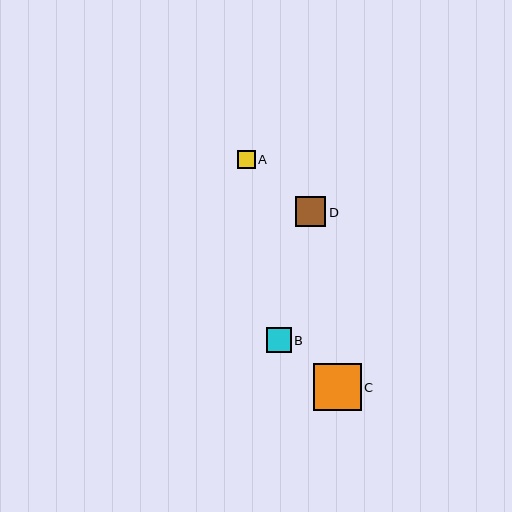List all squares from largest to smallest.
From largest to smallest: C, D, B, A.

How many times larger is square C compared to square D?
Square C is approximately 1.6 times the size of square D.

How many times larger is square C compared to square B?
Square C is approximately 1.9 times the size of square B.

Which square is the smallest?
Square A is the smallest with a size of approximately 17 pixels.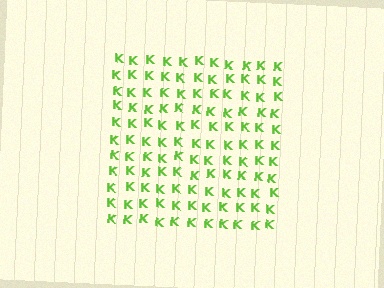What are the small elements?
The small elements are letter K's.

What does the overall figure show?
The overall figure shows a square.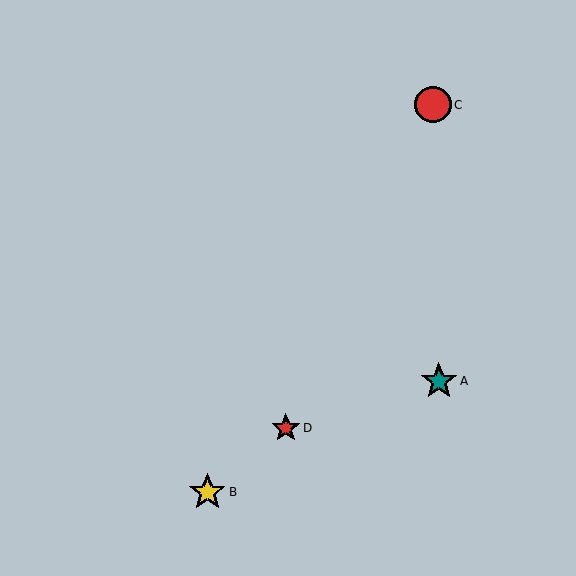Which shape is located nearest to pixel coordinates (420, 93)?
The red circle (labeled C) at (433, 105) is nearest to that location.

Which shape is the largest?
The yellow star (labeled B) is the largest.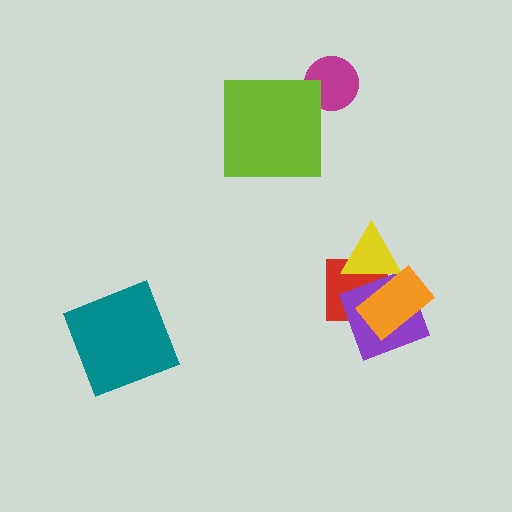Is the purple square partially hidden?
Yes, it is partially covered by another shape.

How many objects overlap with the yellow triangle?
3 objects overlap with the yellow triangle.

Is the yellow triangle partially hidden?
Yes, it is partially covered by another shape.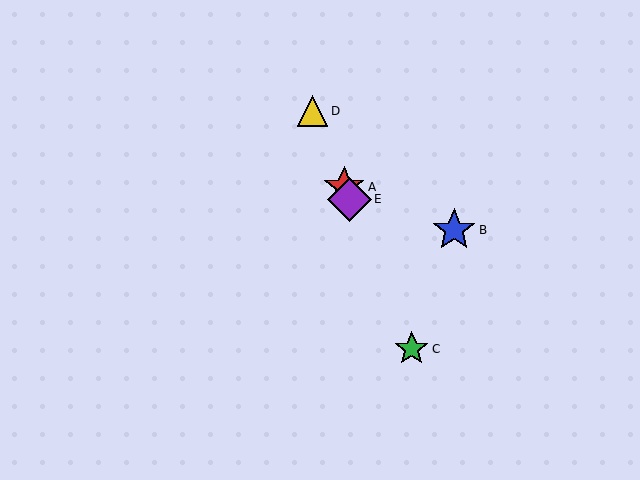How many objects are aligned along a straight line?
4 objects (A, C, D, E) are aligned along a straight line.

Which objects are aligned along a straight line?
Objects A, C, D, E are aligned along a straight line.